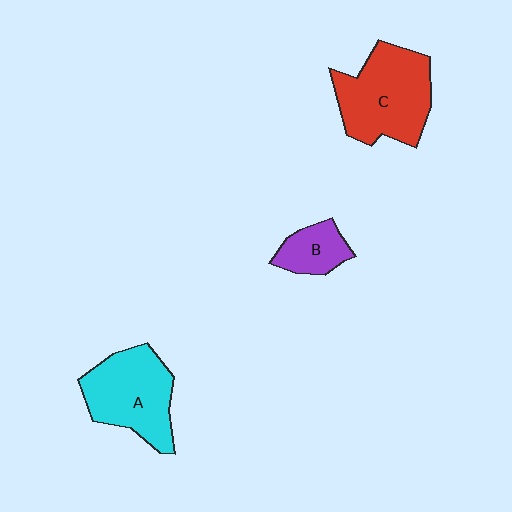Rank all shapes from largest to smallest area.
From largest to smallest: C (red), A (cyan), B (purple).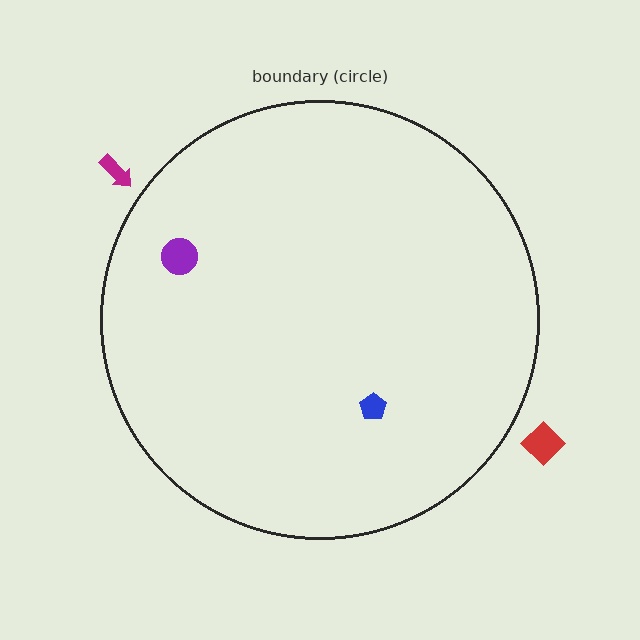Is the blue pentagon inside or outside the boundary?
Inside.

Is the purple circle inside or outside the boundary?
Inside.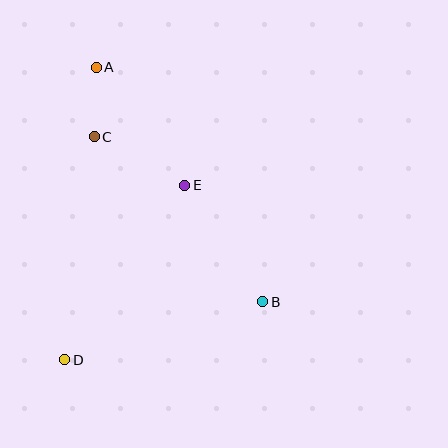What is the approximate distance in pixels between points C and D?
The distance between C and D is approximately 225 pixels.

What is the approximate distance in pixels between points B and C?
The distance between B and C is approximately 236 pixels.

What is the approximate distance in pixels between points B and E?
The distance between B and E is approximately 140 pixels.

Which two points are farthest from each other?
Points A and D are farthest from each other.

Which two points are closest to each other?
Points A and C are closest to each other.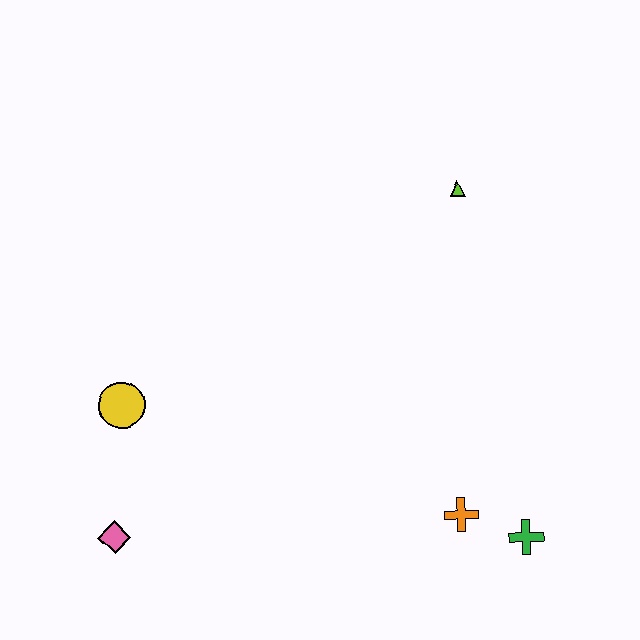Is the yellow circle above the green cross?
Yes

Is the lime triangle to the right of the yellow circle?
Yes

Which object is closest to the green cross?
The orange cross is closest to the green cross.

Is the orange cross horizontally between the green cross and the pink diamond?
Yes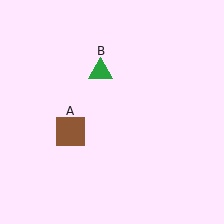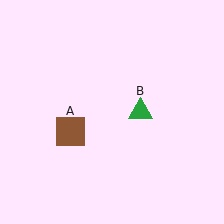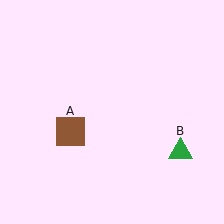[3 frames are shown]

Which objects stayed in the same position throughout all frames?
Brown square (object A) remained stationary.